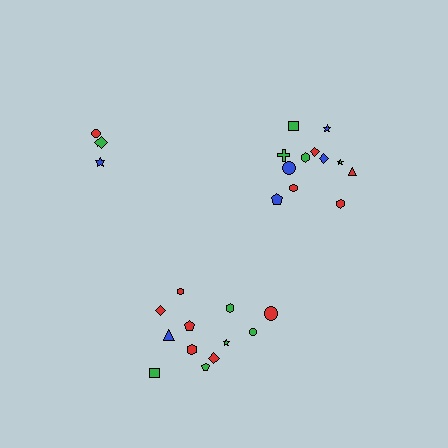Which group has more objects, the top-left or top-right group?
The top-right group.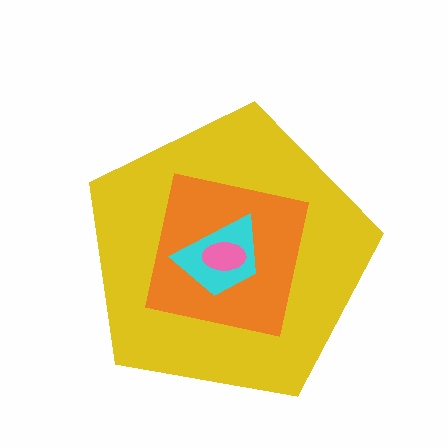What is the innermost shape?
The pink ellipse.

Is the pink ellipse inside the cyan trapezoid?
Yes.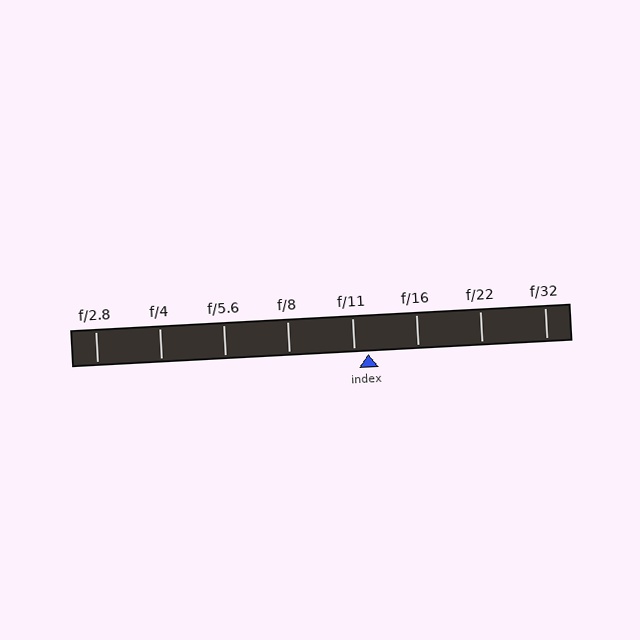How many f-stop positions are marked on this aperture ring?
There are 8 f-stop positions marked.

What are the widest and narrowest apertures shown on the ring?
The widest aperture shown is f/2.8 and the narrowest is f/32.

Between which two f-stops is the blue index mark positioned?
The index mark is between f/11 and f/16.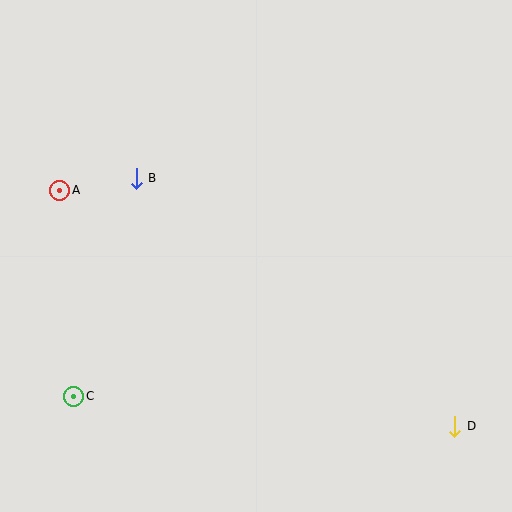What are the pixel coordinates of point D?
Point D is at (455, 426).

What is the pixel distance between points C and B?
The distance between C and B is 226 pixels.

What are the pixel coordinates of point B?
Point B is at (136, 178).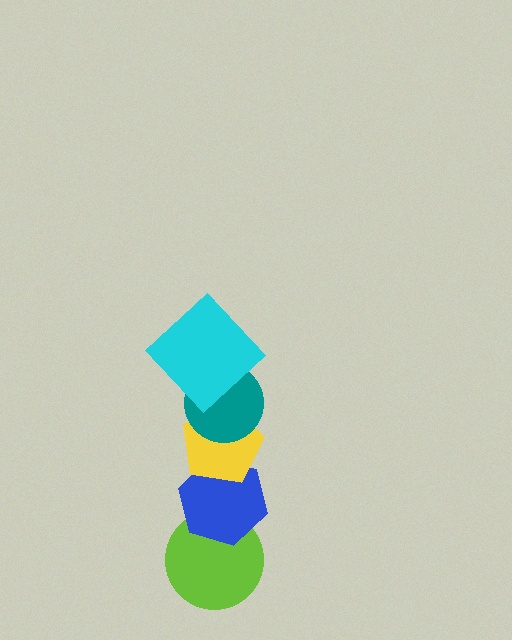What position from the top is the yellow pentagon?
The yellow pentagon is 3rd from the top.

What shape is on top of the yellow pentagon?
The teal circle is on top of the yellow pentagon.